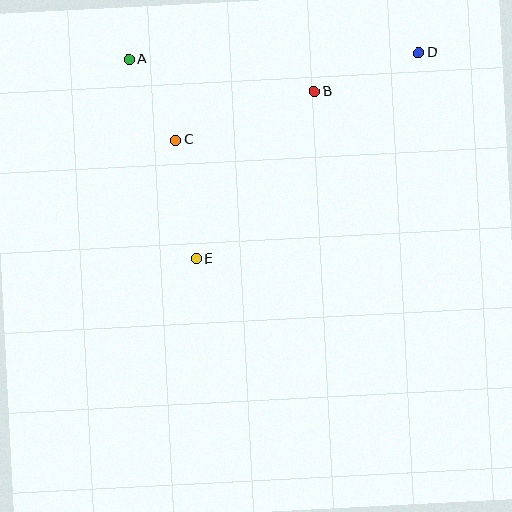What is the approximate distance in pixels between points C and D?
The distance between C and D is approximately 258 pixels.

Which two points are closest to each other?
Points A and C are closest to each other.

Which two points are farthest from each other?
Points D and E are farthest from each other.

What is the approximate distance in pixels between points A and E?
The distance between A and E is approximately 210 pixels.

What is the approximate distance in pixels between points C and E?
The distance between C and E is approximately 121 pixels.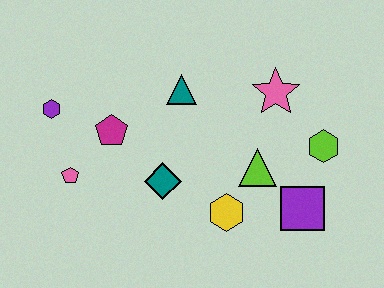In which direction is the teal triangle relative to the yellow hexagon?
The teal triangle is above the yellow hexagon.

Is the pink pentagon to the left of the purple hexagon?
No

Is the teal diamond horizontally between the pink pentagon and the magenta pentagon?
No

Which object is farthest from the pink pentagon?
The lime hexagon is farthest from the pink pentagon.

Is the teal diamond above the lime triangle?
No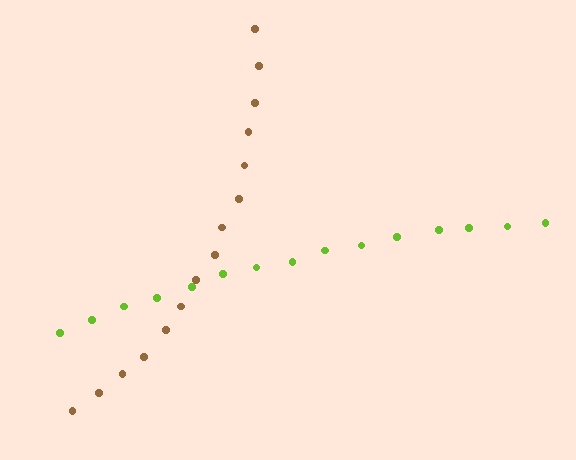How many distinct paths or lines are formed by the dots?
There are 2 distinct paths.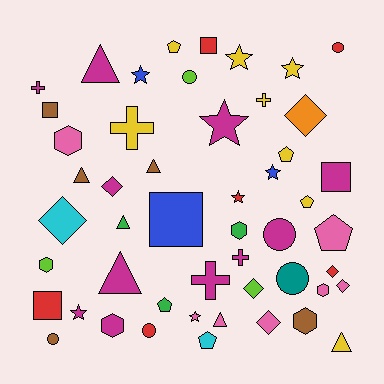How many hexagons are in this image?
There are 6 hexagons.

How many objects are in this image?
There are 50 objects.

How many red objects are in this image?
There are 6 red objects.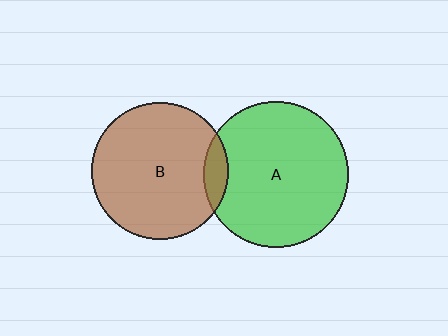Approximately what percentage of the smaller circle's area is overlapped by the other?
Approximately 10%.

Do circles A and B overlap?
Yes.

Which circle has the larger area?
Circle A (green).